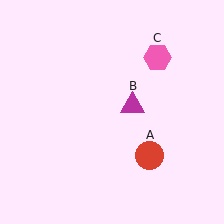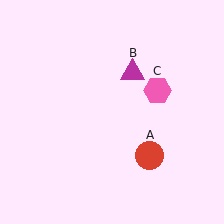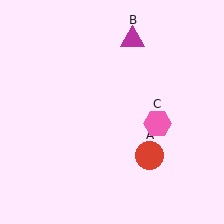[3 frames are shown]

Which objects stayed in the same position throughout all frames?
Red circle (object A) remained stationary.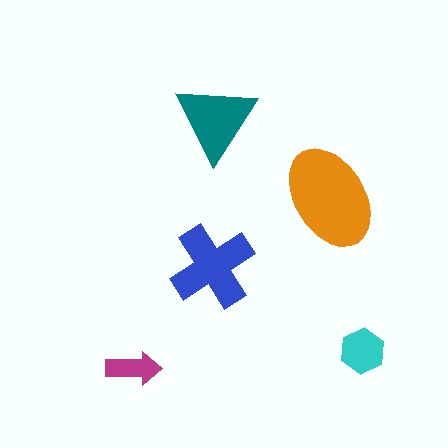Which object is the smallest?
The magenta arrow.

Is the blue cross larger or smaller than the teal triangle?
Larger.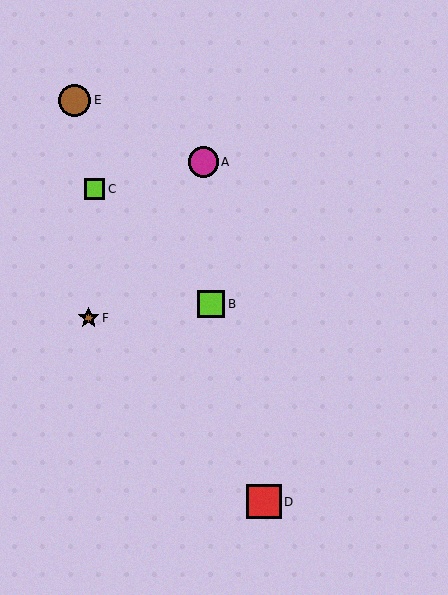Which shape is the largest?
The red square (labeled D) is the largest.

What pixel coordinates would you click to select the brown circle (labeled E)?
Click at (75, 100) to select the brown circle E.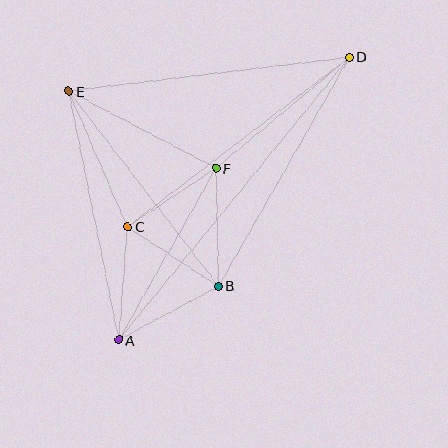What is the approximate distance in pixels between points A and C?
The distance between A and C is approximately 114 pixels.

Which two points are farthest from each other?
Points A and D are farthest from each other.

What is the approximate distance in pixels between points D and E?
The distance between D and E is approximately 283 pixels.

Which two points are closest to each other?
Points C and F are closest to each other.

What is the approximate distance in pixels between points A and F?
The distance between A and F is approximately 197 pixels.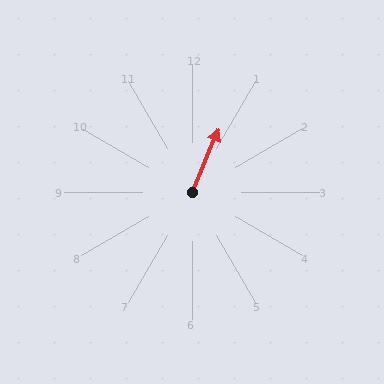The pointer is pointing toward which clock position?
Roughly 1 o'clock.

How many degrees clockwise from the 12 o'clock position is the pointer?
Approximately 22 degrees.